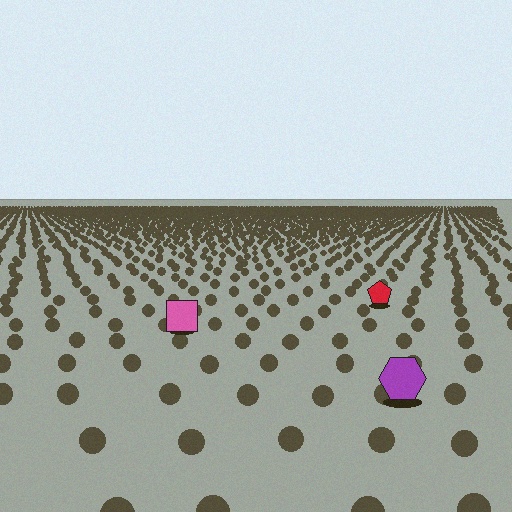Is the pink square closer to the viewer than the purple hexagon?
No. The purple hexagon is closer — you can tell from the texture gradient: the ground texture is coarser near it.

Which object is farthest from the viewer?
The red pentagon is farthest from the viewer. It appears smaller and the ground texture around it is denser.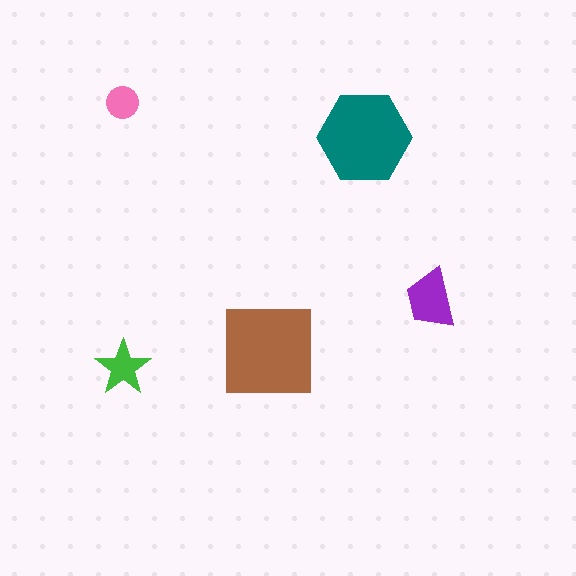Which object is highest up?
The pink circle is topmost.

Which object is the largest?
The brown square.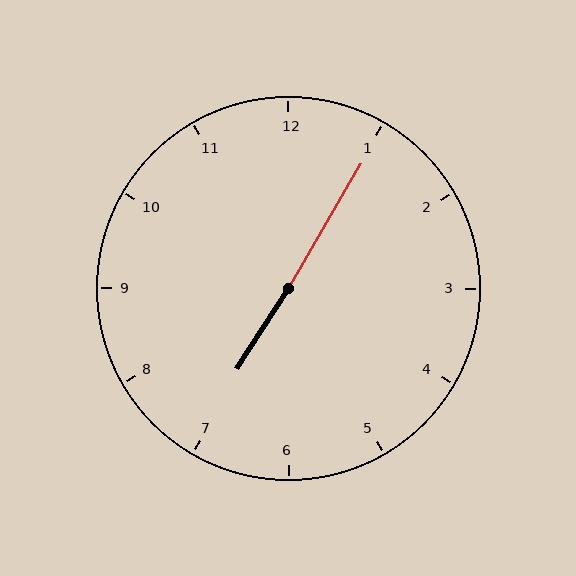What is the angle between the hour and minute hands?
Approximately 178 degrees.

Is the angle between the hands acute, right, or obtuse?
It is obtuse.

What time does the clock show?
7:05.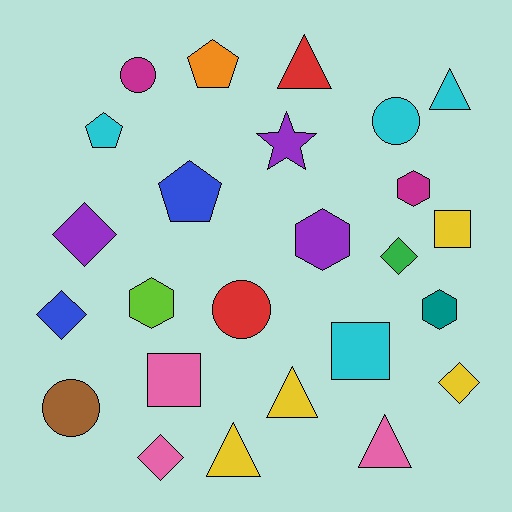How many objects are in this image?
There are 25 objects.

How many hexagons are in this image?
There are 4 hexagons.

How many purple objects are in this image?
There are 3 purple objects.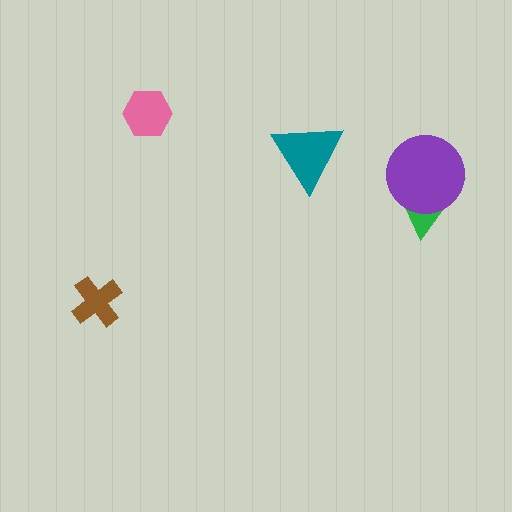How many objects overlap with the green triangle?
1 object overlaps with the green triangle.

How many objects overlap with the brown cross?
0 objects overlap with the brown cross.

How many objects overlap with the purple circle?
1 object overlaps with the purple circle.